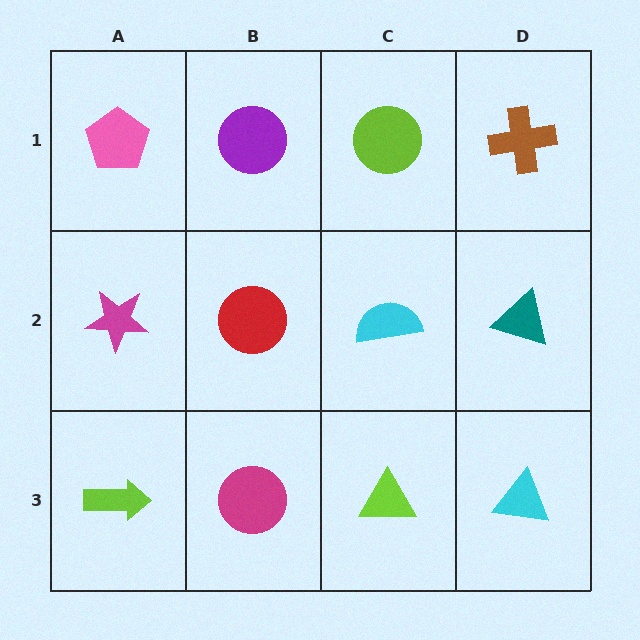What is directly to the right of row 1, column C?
A brown cross.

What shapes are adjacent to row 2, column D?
A brown cross (row 1, column D), a cyan triangle (row 3, column D), a cyan semicircle (row 2, column C).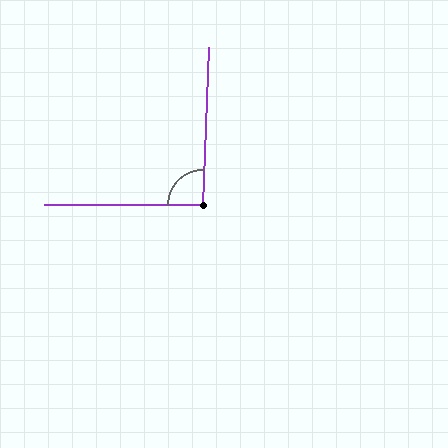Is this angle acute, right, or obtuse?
It is approximately a right angle.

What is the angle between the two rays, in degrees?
Approximately 93 degrees.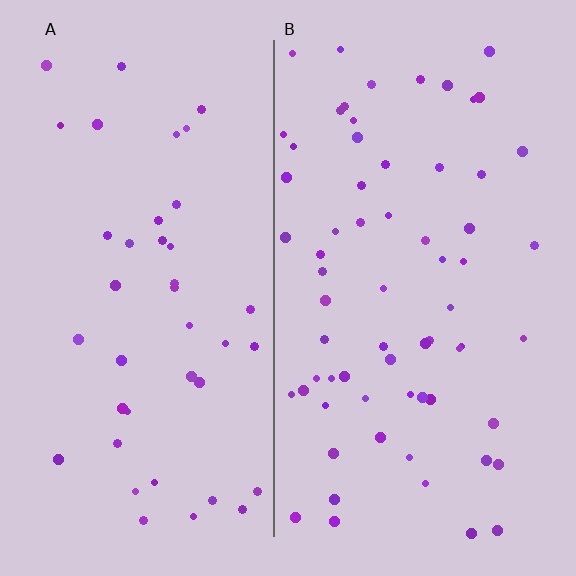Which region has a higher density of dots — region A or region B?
B (the right).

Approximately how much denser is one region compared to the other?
Approximately 1.6× — region B over region A.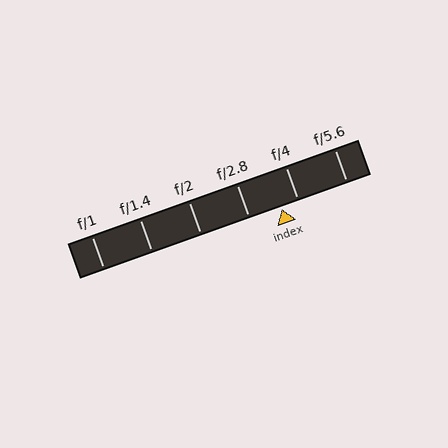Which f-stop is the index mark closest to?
The index mark is closest to f/4.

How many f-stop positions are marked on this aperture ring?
There are 6 f-stop positions marked.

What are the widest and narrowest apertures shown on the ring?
The widest aperture shown is f/1 and the narrowest is f/5.6.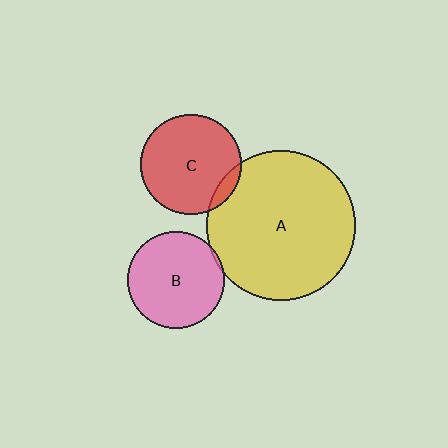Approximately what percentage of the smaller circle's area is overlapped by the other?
Approximately 10%.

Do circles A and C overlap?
Yes.